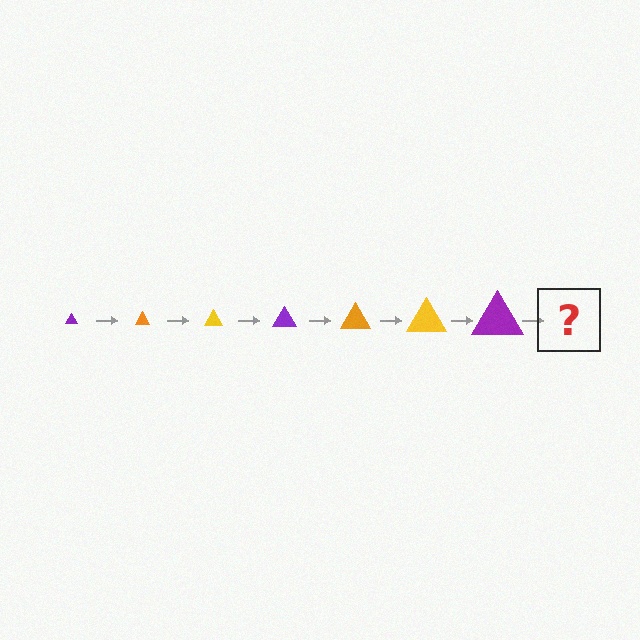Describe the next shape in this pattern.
It should be an orange triangle, larger than the previous one.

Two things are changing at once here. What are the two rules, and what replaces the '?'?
The two rules are that the triangle grows larger each step and the color cycles through purple, orange, and yellow. The '?' should be an orange triangle, larger than the previous one.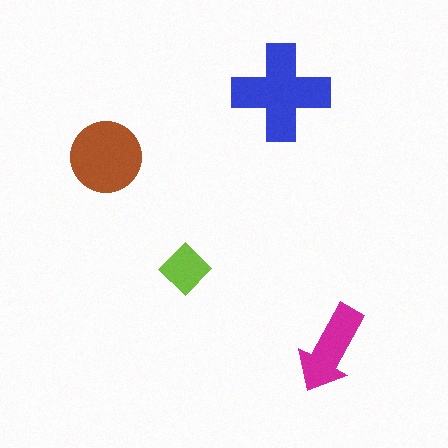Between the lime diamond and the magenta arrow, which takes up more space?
The magenta arrow.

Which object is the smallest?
The lime diamond.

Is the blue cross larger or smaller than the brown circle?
Larger.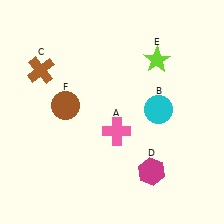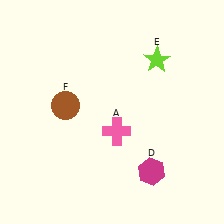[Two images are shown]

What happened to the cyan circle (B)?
The cyan circle (B) was removed in Image 2. It was in the top-right area of Image 1.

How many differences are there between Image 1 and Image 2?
There are 2 differences between the two images.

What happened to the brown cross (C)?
The brown cross (C) was removed in Image 2. It was in the top-left area of Image 1.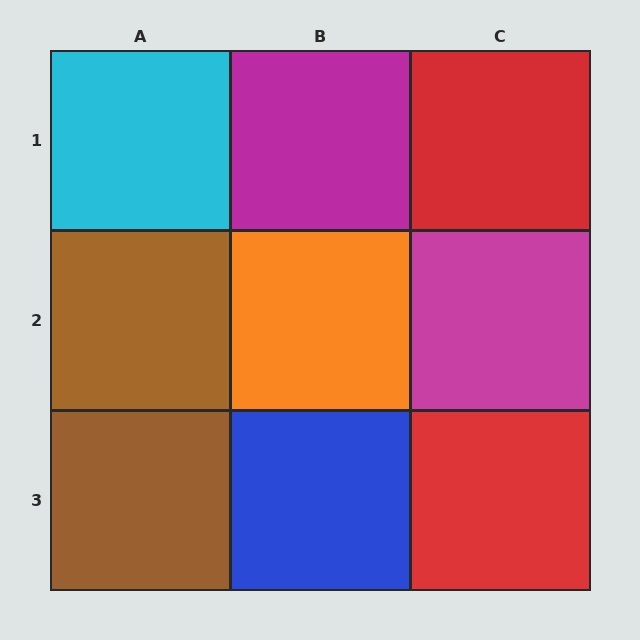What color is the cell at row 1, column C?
Red.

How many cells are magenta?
2 cells are magenta.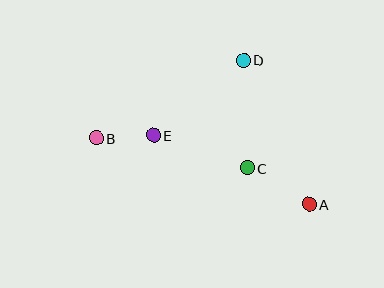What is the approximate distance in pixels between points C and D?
The distance between C and D is approximately 108 pixels.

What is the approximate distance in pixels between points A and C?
The distance between A and C is approximately 72 pixels.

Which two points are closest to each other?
Points B and E are closest to each other.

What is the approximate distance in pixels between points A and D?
The distance between A and D is approximately 158 pixels.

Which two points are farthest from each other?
Points A and B are farthest from each other.